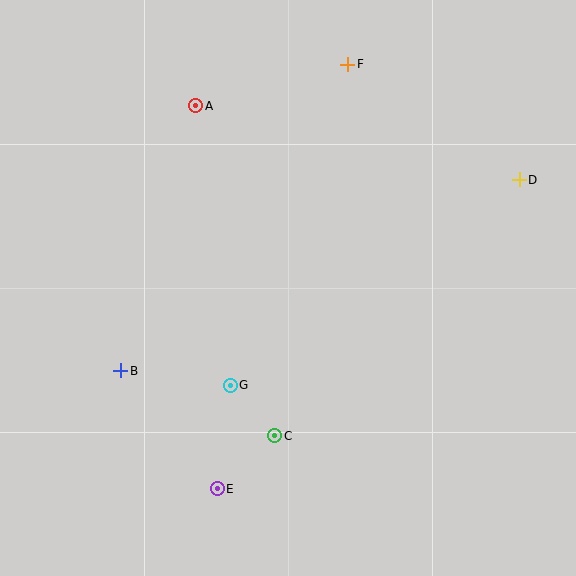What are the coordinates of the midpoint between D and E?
The midpoint between D and E is at (368, 334).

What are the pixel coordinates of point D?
Point D is at (519, 180).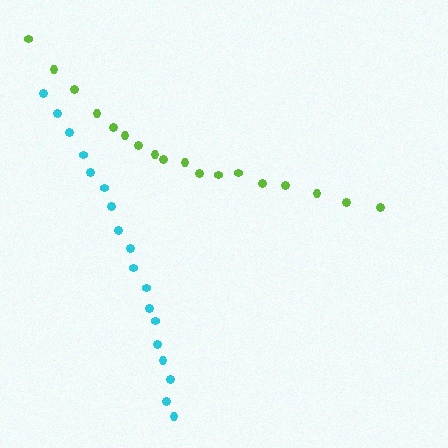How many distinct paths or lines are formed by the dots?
There are 2 distinct paths.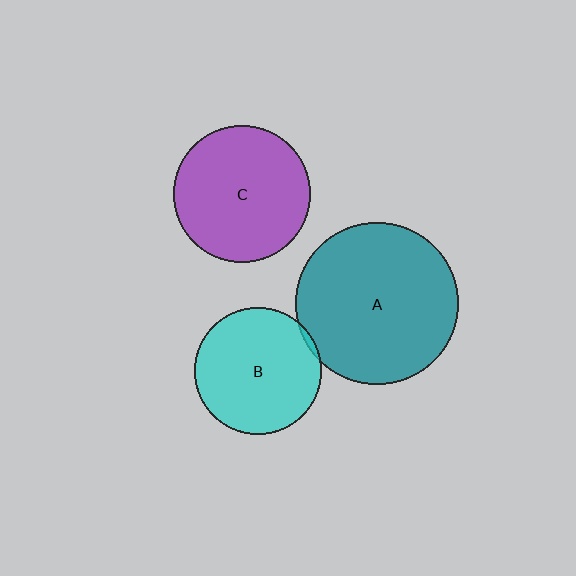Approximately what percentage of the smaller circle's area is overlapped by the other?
Approximately 5%.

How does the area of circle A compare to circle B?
Approximately 1.6 times.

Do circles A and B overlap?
Yes.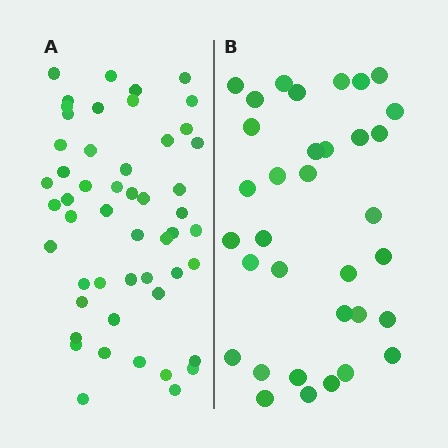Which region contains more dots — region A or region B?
Region A (the left region) has more dots.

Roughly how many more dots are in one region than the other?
Region A has approximately 15 more dots than region B.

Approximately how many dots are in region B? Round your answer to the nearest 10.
About 30 dots. (The exact count is 34, which rounds to 30.)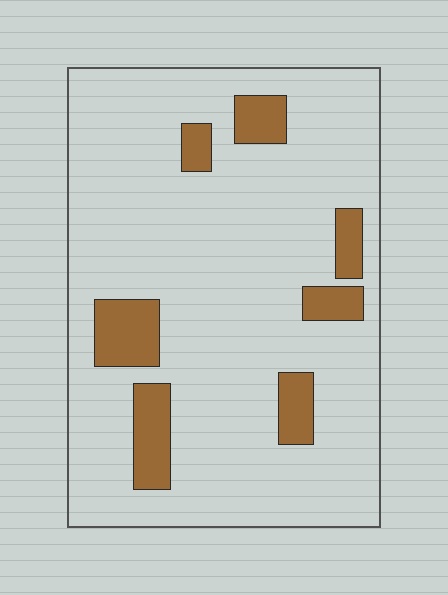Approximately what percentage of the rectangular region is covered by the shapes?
Approximately 15%.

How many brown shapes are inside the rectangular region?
7.